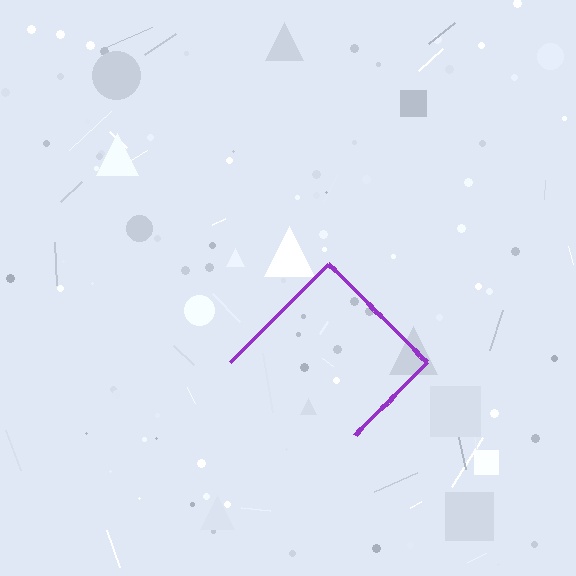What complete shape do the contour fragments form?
The contour fragments form a diamond.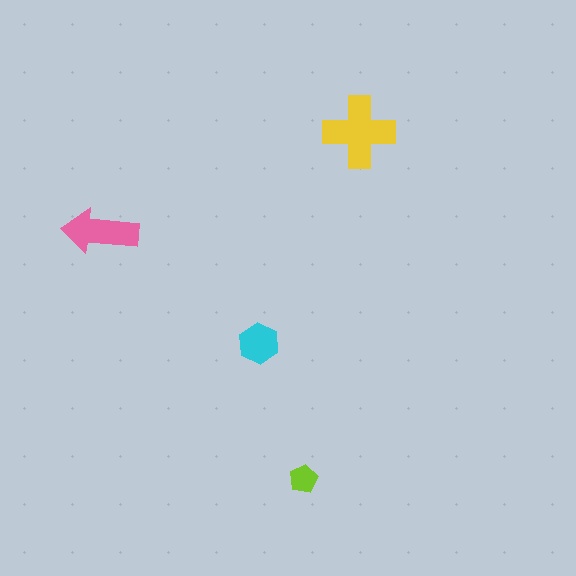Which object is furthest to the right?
The yellow cross is rightmost.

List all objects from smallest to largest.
The lime pentagon, the cyan hexagon, the pink arrow, the yellow cross.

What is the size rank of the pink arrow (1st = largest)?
2nd.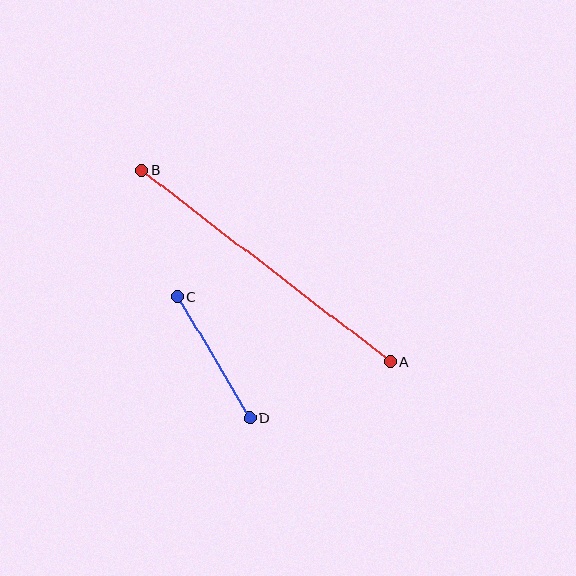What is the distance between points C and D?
The distance is approximately 141 pixels.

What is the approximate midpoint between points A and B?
The midpoint is at approximately (266, 266) pixels.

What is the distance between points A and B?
The distance is approximately 314 pixels.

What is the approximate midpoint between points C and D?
The midpoint is at approximately (214, 358) pixels.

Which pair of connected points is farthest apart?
Points A and B are farthest apart.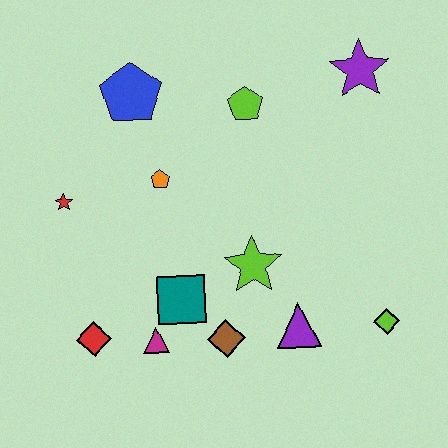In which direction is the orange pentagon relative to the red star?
The orange pentagon is to the right of the red star.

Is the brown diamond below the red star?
Yes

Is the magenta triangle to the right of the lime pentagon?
No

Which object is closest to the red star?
The orange pentagon is closest to the red star.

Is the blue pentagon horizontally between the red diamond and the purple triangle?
Yes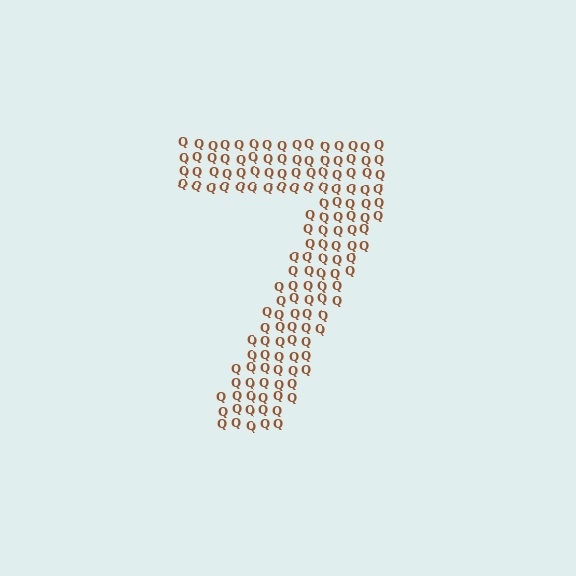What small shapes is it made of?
It is made of small letter Q's.